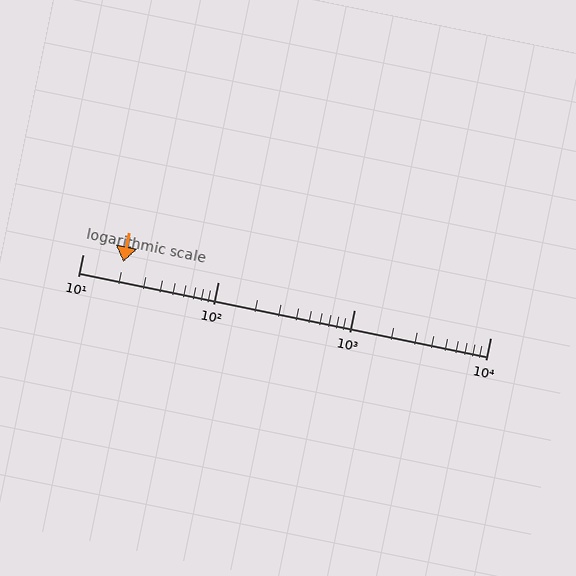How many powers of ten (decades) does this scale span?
The scale spans 3 decades, from 10 to 10000.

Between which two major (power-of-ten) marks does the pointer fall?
The pointer is between 10 and 100.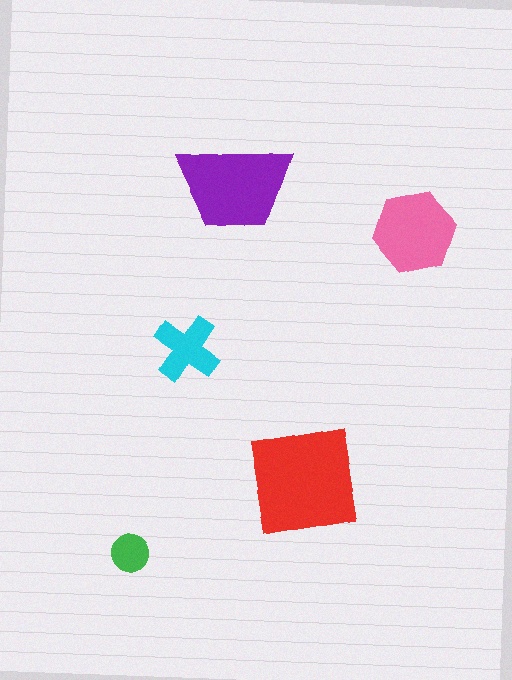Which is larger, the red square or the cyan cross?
The red square.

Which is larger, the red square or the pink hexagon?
The red square.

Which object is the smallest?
The green circle.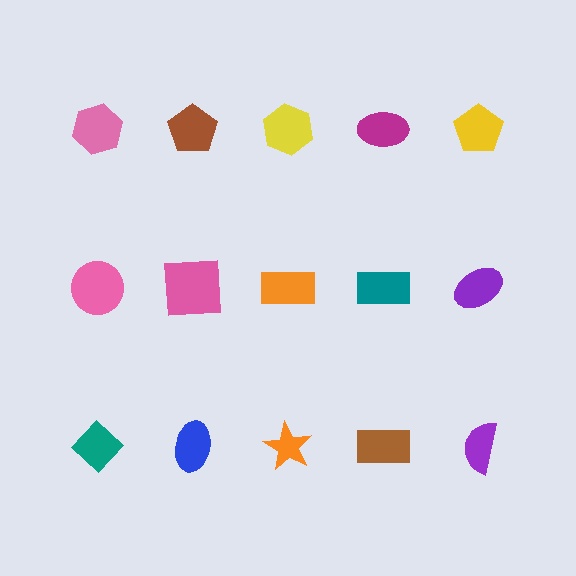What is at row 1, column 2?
A brown pentagon.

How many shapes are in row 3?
5 shapes.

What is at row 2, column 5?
A purple ellipse.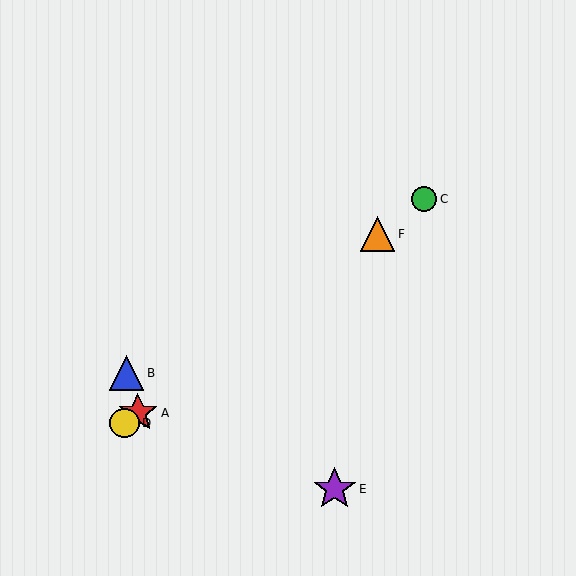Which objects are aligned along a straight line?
Objects A, C, D, F are aligned along a straight line.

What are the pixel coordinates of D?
Object D is at (125, 423).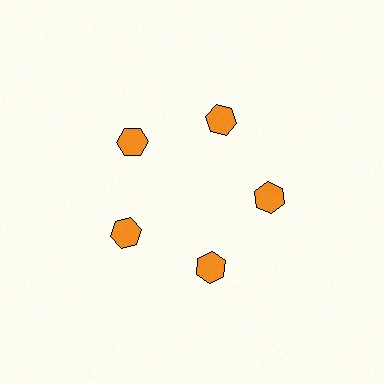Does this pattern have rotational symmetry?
Yes, this pattern has 5-fold rotational symmetry. It looks the same after rotating 72 degrees around the center.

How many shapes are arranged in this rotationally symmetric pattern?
There are 5 shapes, arranged in 5 groups of 1.